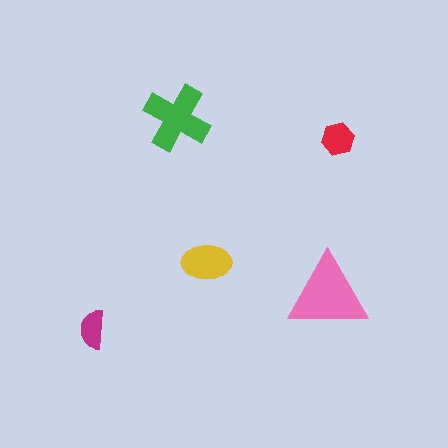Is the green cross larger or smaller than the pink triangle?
Smaller.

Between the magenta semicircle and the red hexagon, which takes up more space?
The red hexagon.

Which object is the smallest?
The magenta semicircle.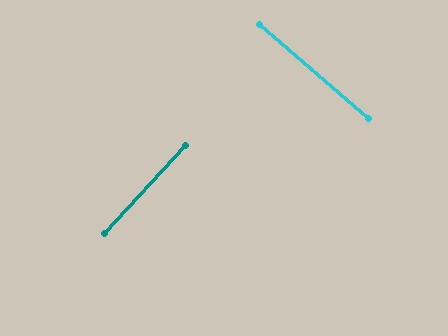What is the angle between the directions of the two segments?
Approximately 88 degrees.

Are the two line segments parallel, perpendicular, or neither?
Perpendicular — they meet at approximately 88°.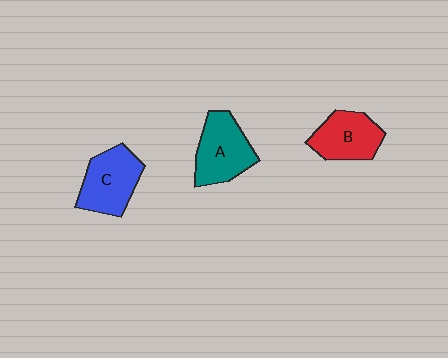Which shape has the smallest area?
Shape B (red).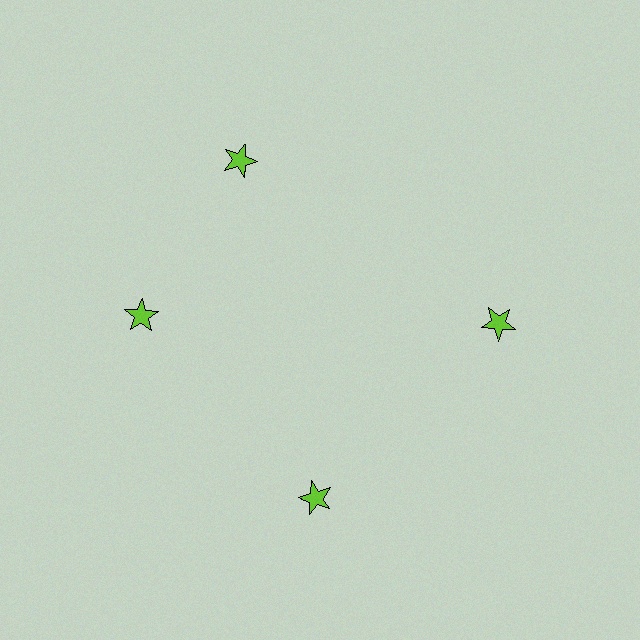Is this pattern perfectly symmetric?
No. The 4 lime stars are arranged in a ring, but one element near the 12 o'clock position is rotated out of alignment along the ring, breaking the 4-fold rotational symmetry.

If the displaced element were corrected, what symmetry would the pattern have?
It would have 4-fold rotational symmetry — the pattern would map onto itself every 90 degrees.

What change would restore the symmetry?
The symmetry would be restored by rotating it back into even spacing with its neighbors so that all 4 stars sit at equal angles and equal distance from the center.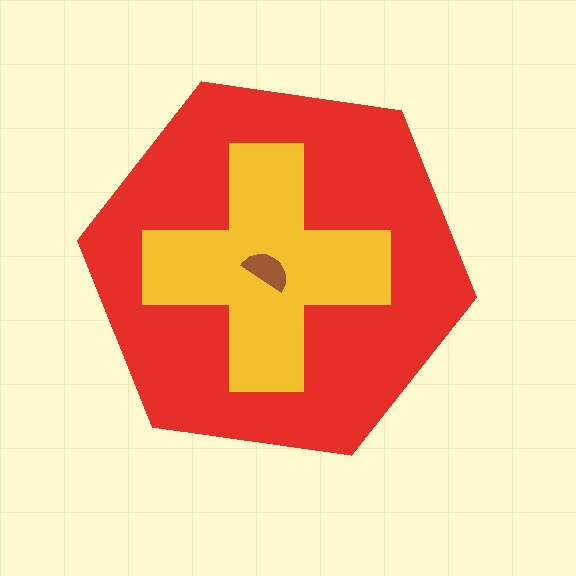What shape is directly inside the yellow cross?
The brown semicircle.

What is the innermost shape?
The brown semicircle.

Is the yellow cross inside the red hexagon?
Yes.